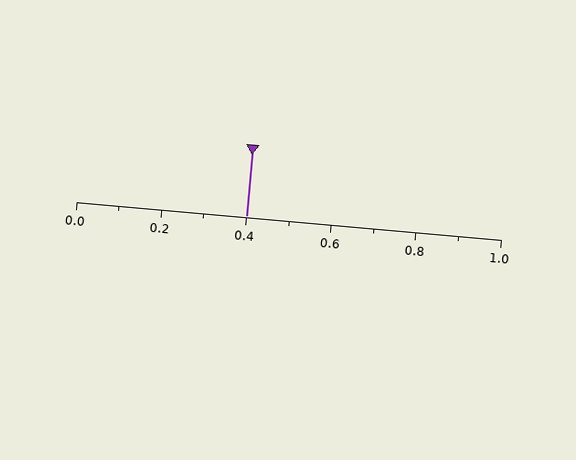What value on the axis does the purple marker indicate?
The marker indicates approximately 0.4.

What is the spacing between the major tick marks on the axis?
The major ticks are spaced 0.2 apart.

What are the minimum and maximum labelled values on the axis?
The axis runs from 0.0 to 1.0.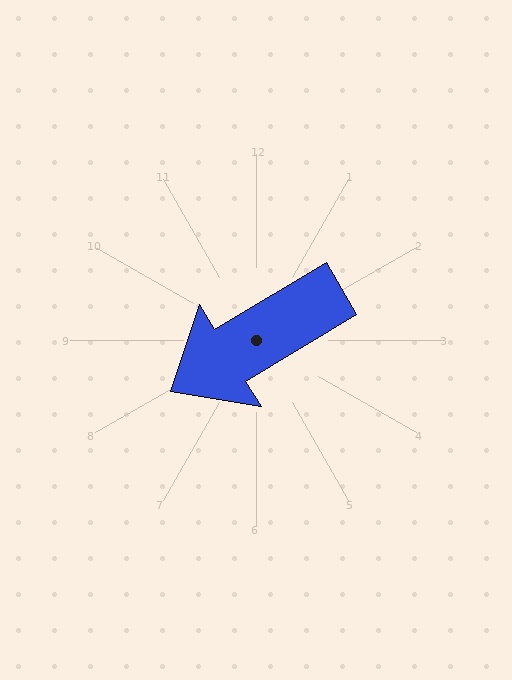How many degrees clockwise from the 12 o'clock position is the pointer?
Approximately 239 degrees.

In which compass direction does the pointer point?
Southwest.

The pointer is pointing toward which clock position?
Roughly 8 o'clock.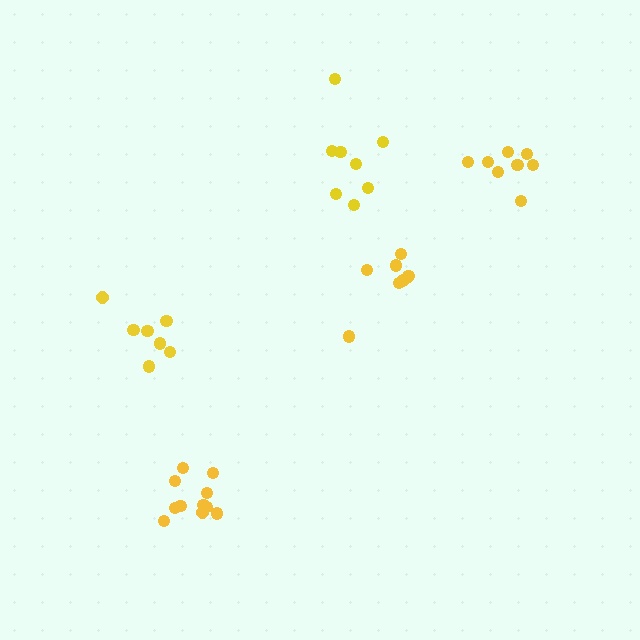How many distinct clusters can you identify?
There are 5 distinct clusters.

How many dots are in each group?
Group 1: 7 dots, Group 2: 11 dots, Group 3: 8 dots, Group 4: 8 dots, Group 5: 8 dots (42 total).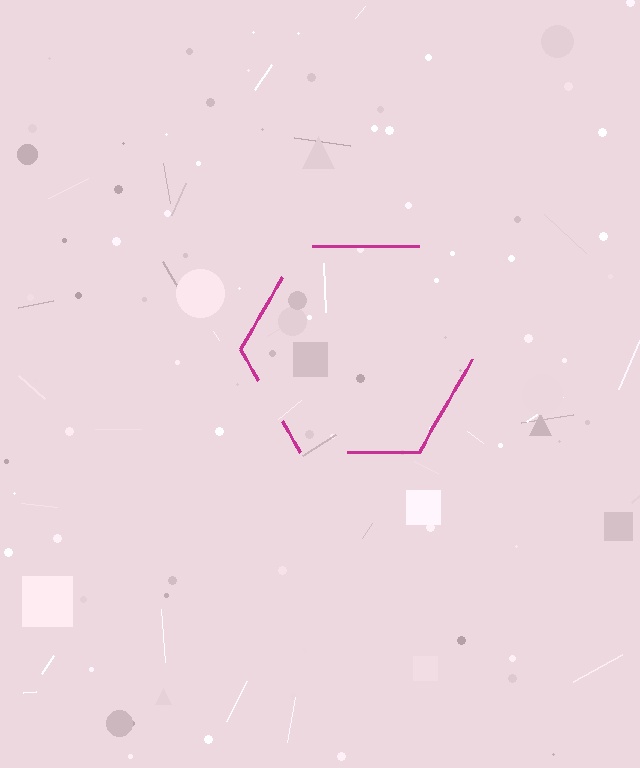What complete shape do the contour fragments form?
The contour fragments form a hexagon.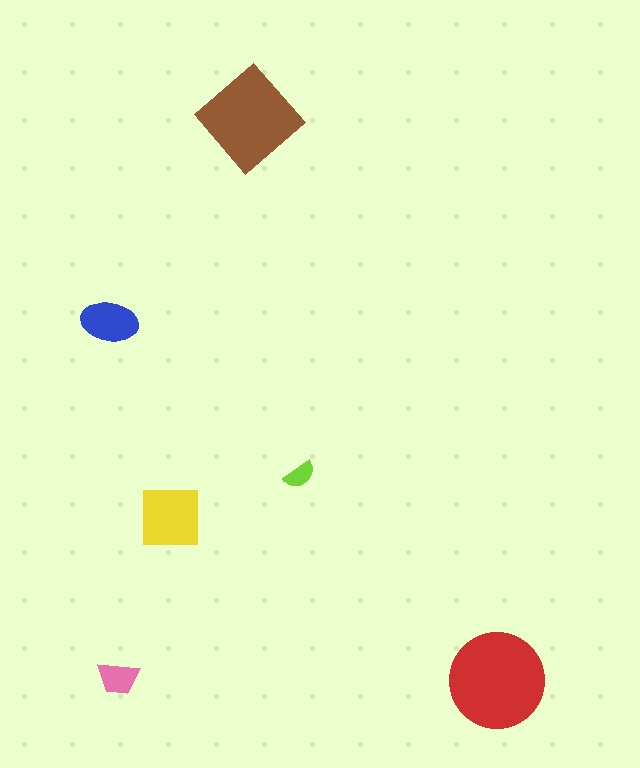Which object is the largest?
The red circle.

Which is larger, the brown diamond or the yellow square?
The brown diamond.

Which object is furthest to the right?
The red circle is rightmost.